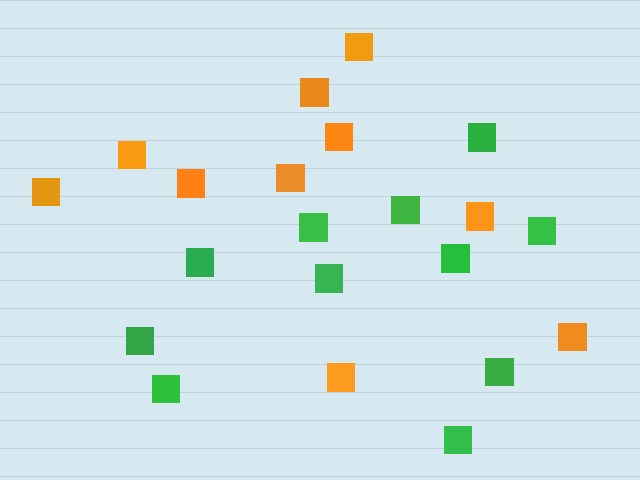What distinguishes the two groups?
There are 2 groups: one group of green squares (11) and one group of orange squares (10).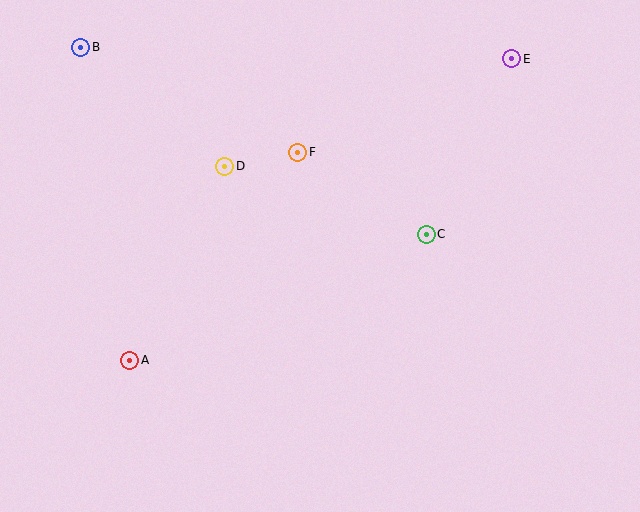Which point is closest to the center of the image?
Point F at (298, 152) is closest to the center.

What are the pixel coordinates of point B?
Point B is at (81, 47).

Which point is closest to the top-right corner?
Point E is closest to the top-right corner.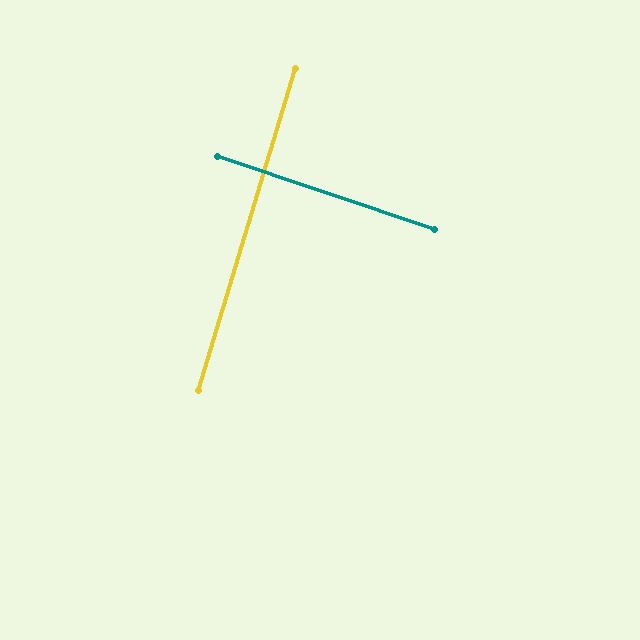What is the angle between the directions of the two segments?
Approximately 88 degrees.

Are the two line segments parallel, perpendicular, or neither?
Perpendicular — they meet at approximately 88°.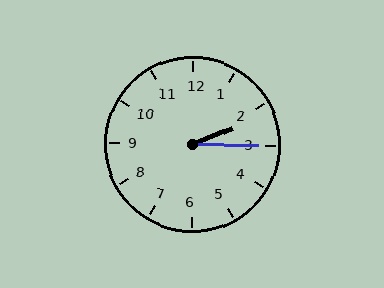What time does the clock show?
2:15.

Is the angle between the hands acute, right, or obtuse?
It is acute.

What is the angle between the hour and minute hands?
Approximately 22 degrees.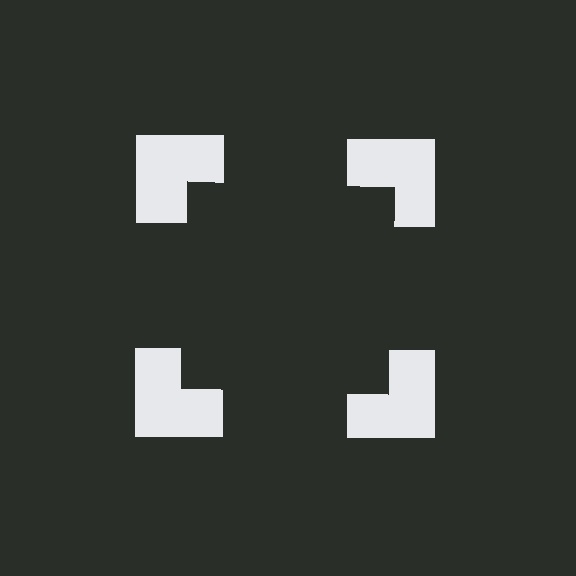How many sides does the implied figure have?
4 sides.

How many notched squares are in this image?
There are 4 — one at each vertex of the illusory square.